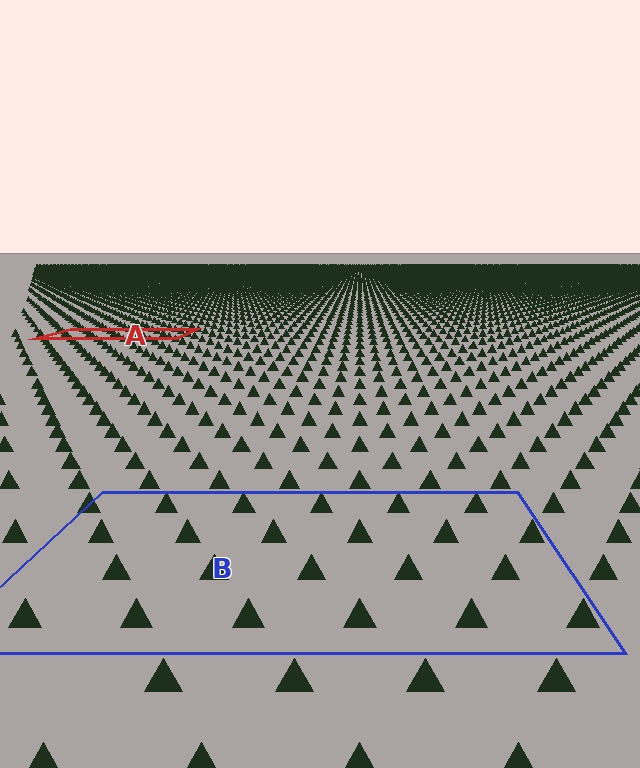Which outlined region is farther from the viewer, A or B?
Region A is farther from the viewer — the texture elements inside it appear smaller and more densely packed.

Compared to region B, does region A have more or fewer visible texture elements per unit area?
Region A has more texture elements per unit area — they are packed more densely because it is farther away.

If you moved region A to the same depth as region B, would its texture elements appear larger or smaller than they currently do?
They would appear larger. At a closer depth, the same texture elements are projected at a bigger on-screen size.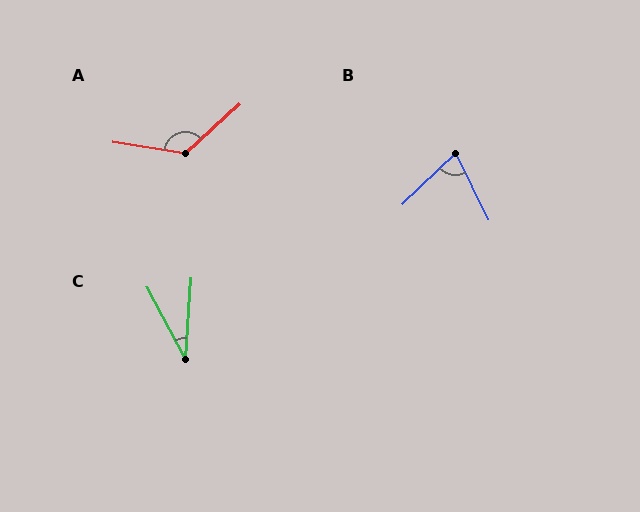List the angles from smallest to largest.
C (32°), B (72°), A (128°).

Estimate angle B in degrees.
Approximately 72 degrees.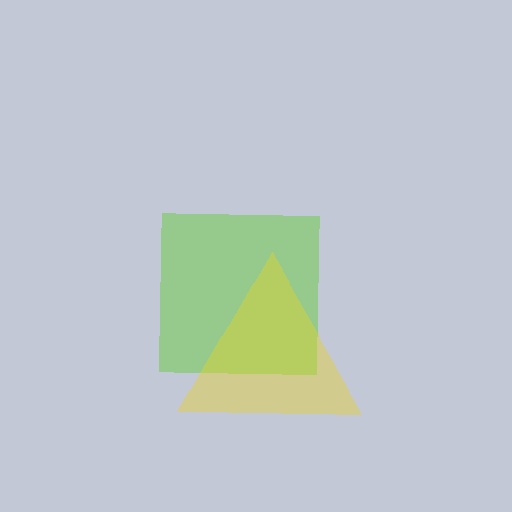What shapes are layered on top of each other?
The layered shapes are: a lime square, a yellow triangle.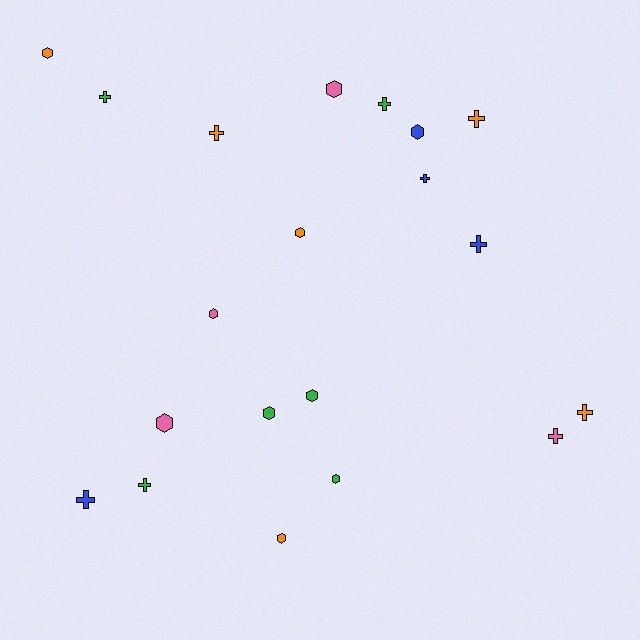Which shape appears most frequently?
Cross, with 10 objects.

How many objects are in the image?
There are 20 objects.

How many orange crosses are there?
There are 3 orange crosses.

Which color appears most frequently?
Green, with 6 objects.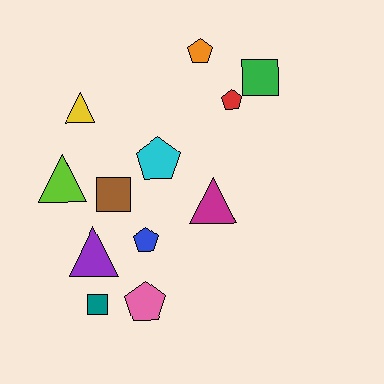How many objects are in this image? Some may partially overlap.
There are 12 objects.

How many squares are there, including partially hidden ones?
There are 3 squares.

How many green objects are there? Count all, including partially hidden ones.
There is 1 green object.